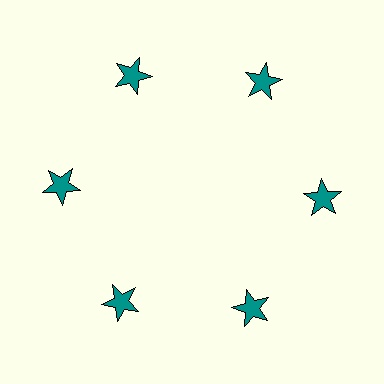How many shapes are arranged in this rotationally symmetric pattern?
There are 6 shapes, arranged in 6 groups of 1.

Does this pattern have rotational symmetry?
Yes, this pattern has 6-fold rotational symmetry. It looks the same after rotating 60 degrees around the center.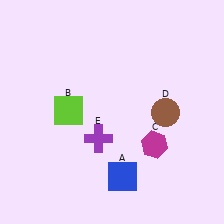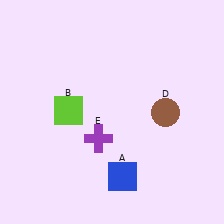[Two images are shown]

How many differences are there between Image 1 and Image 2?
There is 1 difference between the two images.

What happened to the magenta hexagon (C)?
The magenta hexagon (C) was removed in Image 2. It was in the bottom-right area of Image 1.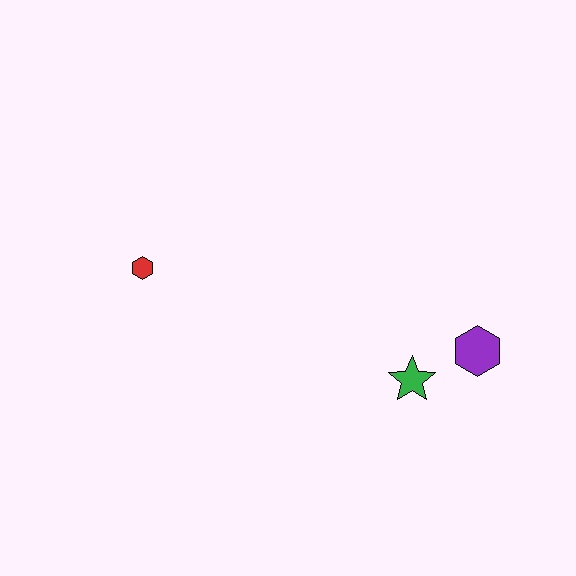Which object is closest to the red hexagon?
The green star is closest to the red hexagon.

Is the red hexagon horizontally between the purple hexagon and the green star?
No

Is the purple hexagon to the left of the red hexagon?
No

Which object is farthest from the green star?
The red hexagon is farthest from the green star.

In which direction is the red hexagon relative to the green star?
The red hexagon is to the left of the green star.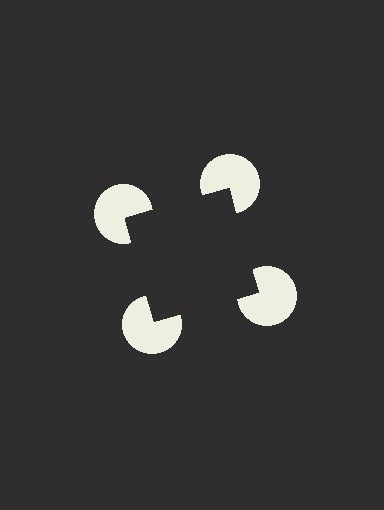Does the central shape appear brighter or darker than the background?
It typically appears slightly darker than the background, even though no actual brightness change is drawn.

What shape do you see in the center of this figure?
An illusory square — its edges are inferred from the aligned wedge cuts in the pac-man discs, not physically drawn.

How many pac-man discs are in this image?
There are 4 — one at each vertex of the illusory square.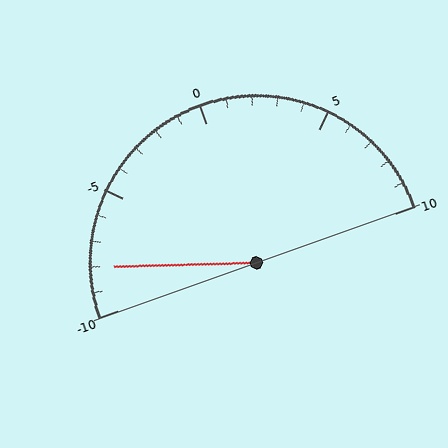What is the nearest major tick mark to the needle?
The nearest major tick mark is -10.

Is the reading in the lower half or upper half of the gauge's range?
The reading is in the lower half of the range (-10 to 10).